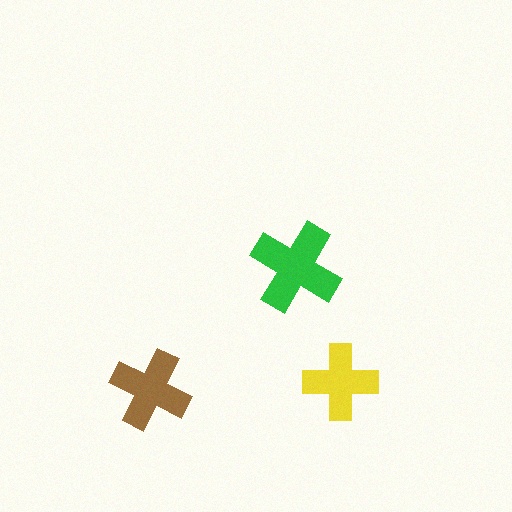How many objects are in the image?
There are 3 objects in the image.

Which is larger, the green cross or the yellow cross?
The green one.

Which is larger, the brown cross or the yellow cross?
The brown one.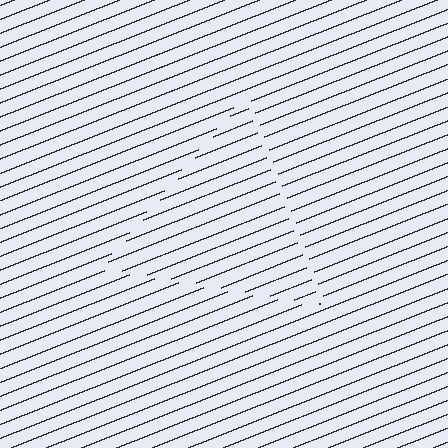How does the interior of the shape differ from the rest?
The interior of the shape contains the same grating, shifted by half a period — the contour is defined by the phase discontinuity where line-ends from the inner and outer gratings abut.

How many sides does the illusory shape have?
3 sides — the line-ends trace a triangle.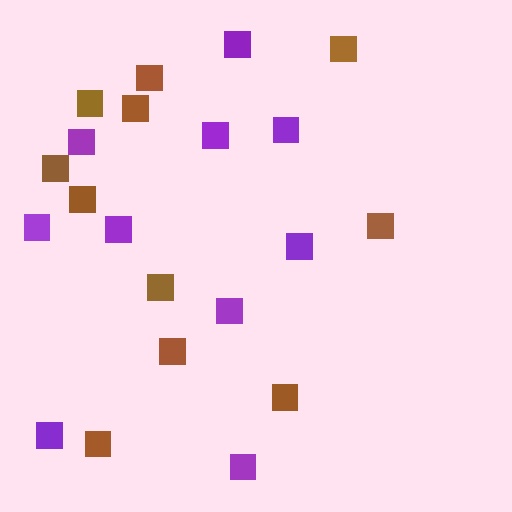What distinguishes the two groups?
There are 2 groups: one group of purple squares (10) and one group of brown squares (11).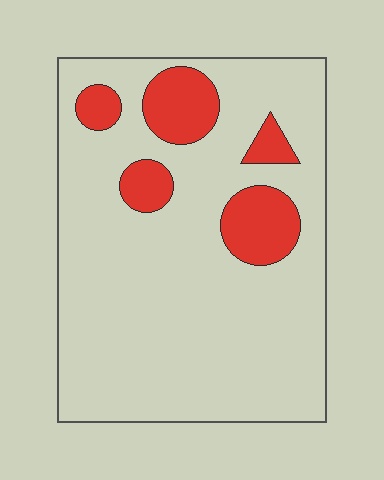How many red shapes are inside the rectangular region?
5.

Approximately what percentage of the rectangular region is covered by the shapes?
Approximately 15%.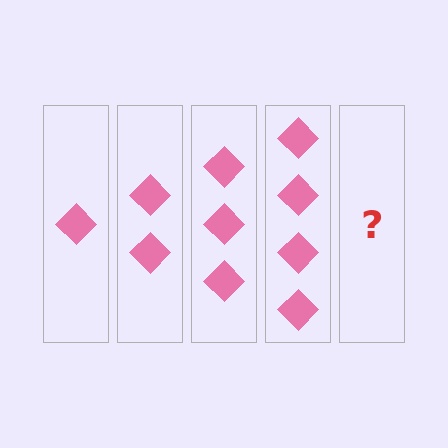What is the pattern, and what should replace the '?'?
The pattern is that each step adds one more diamond. The '?' should be 5 diamonds.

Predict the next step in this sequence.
The next step is 5 diamonds.